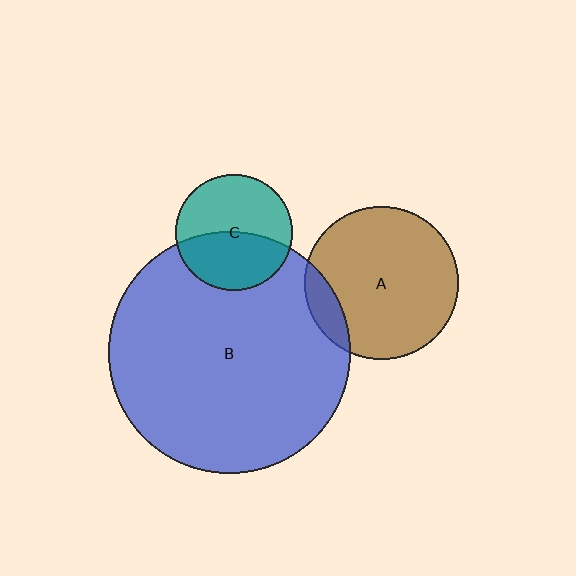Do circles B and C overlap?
Yes.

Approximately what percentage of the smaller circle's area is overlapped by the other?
Approximately 45%.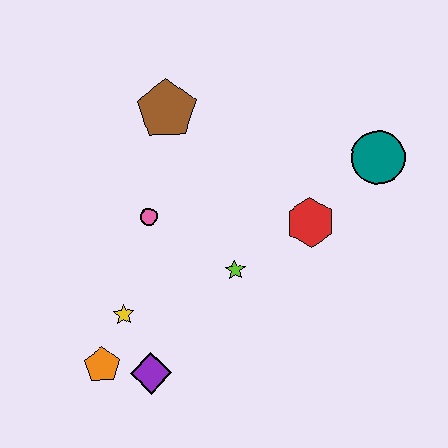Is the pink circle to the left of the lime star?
Yes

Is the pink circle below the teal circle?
Yes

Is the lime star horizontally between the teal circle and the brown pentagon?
Yes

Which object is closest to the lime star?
The red hexagon is closest to the lime star.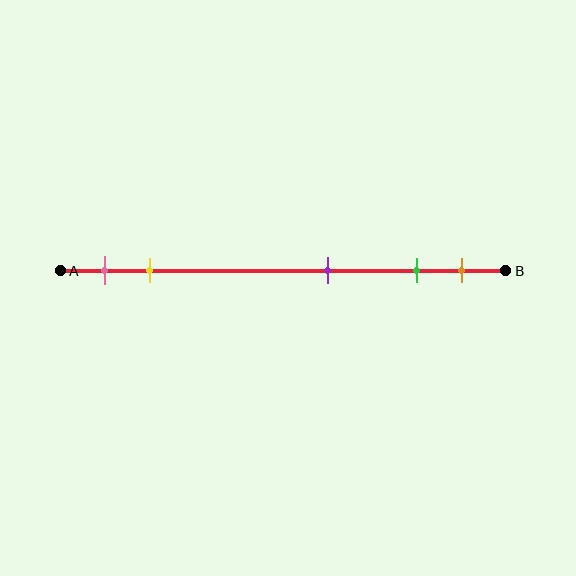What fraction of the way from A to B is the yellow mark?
The yellow mark is approximately 20% (0.2) of the way from A to B.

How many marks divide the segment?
There are 5 marks dividing the segment.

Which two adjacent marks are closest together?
The green and orange marks are the closest adjacent pair.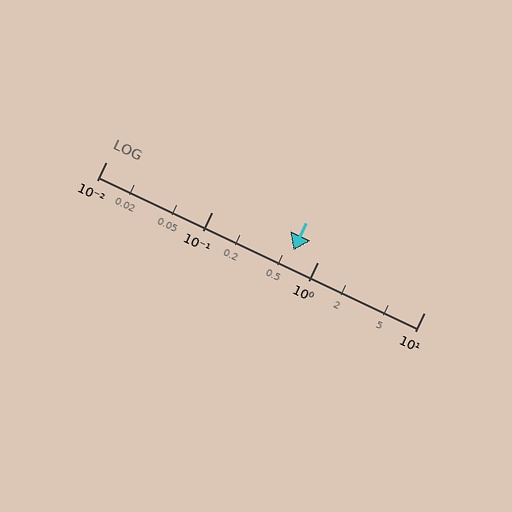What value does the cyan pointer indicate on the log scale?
The pointer indicates approximately 0.59.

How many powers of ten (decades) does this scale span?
The scale spans 3 decades, from 0.01 to 10.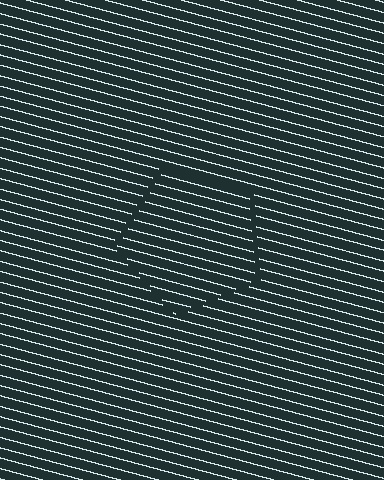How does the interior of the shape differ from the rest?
The interior of the shape contains the same grating, shifted by half a period — the contour is defined by the phase discontinuity where line-ends from the inner and outer gratings abut.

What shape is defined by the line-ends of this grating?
An illusory pentagon. The interior of the shape contains the same grating, shifted by half a period — the contour is defined by the phase discontinuity where line-ends from the inner and outer gratings abut.